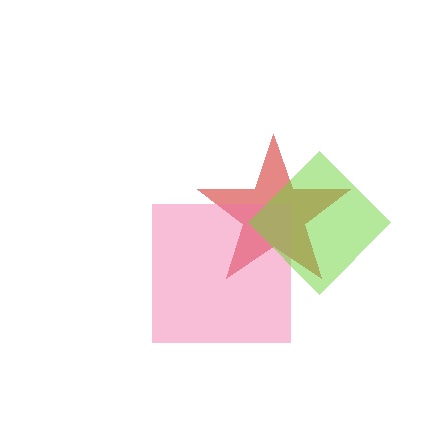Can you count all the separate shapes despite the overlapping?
Yes, there are 3 separate shapes.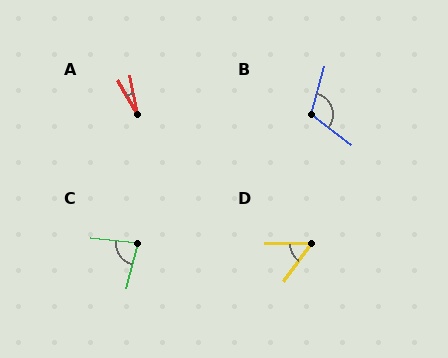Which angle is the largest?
B, at approximately 112 degrees.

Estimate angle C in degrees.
Approximately 83 degrees.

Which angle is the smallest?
A, at approximately 18 degrees.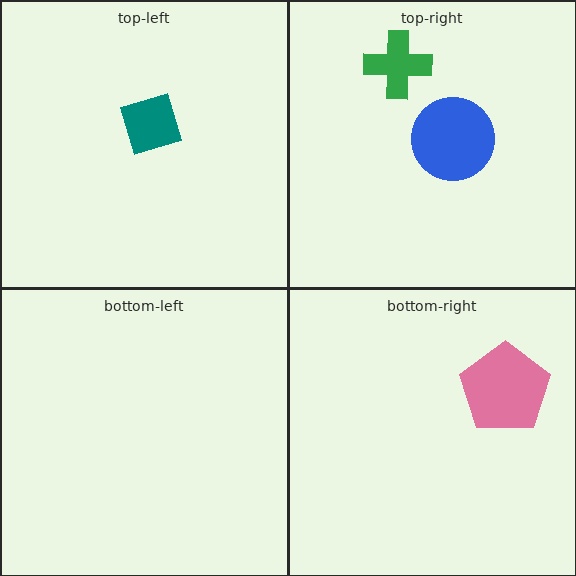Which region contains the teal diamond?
The top-left region.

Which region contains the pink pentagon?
The bottom-right region.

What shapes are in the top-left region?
The teal diamond.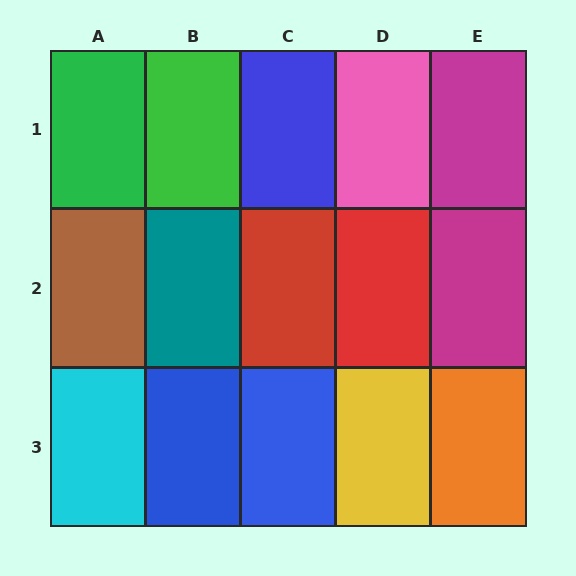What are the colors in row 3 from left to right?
Cyan, blue, blue, yellow, orange.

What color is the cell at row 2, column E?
Magenta.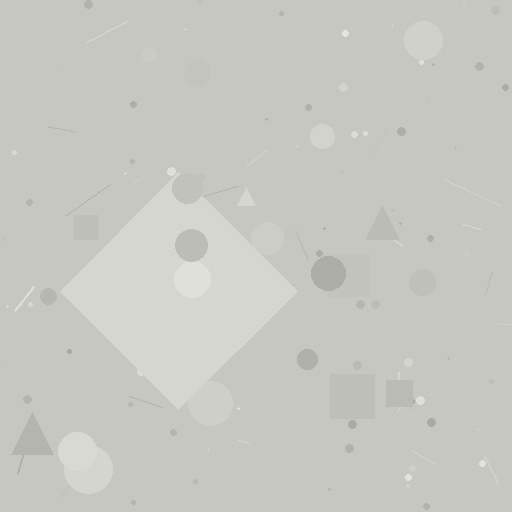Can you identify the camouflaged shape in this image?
The camouflaged shape is a diamond.